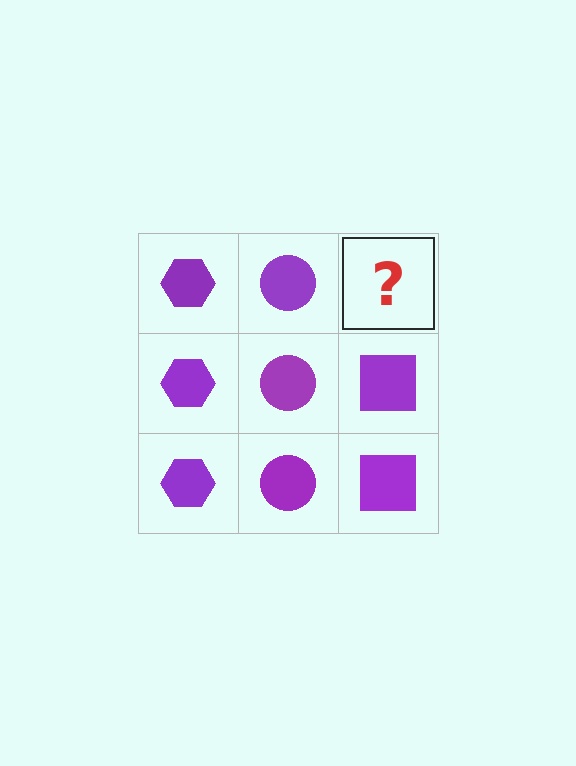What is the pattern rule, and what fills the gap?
The rule is that each column has a consistent shape. The gap should be filled with a purple square.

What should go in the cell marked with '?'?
The missing cell should contain a purple square.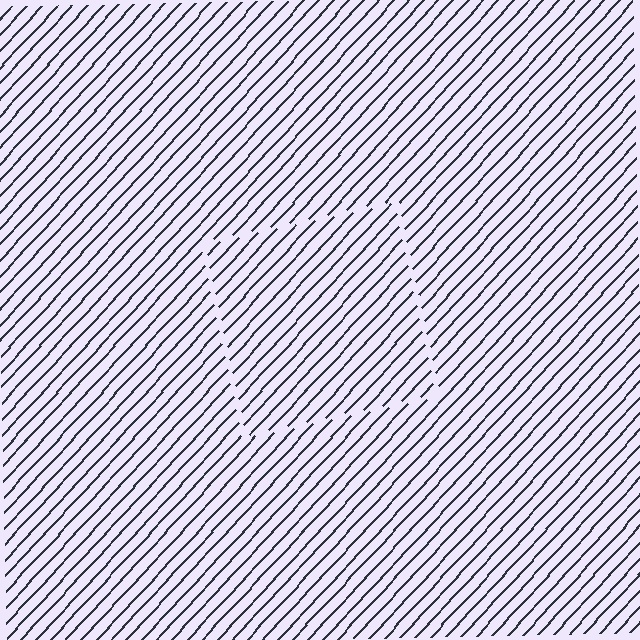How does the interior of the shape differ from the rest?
The interior of the shape contains the same grating, shifted by half a period — the contour is defined by the phase discontinuity where line-ends from the inner and outer gratings abut.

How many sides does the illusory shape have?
4 sides — the line-ends trace a square.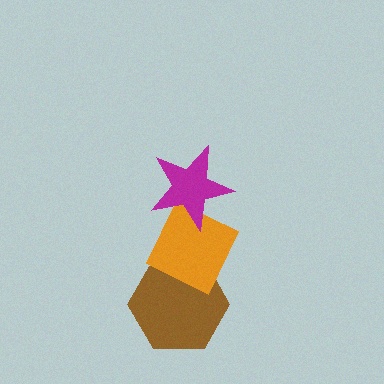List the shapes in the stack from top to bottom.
From top to bottom: the magenta star, the orange diamond, the brown hexagon.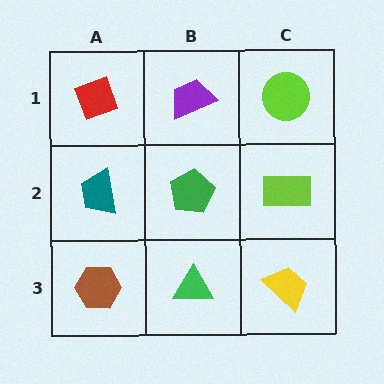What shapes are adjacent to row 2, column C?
A lime circle (row 1, column C), a yellow trapezoid (row 3, column C), a green pentagon (row 2, column B).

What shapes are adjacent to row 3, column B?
A green pentagon (row 2, column B), a brown hexagon (row 3, column A), a yellow trapezoid (row 3, column C).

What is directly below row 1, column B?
A green pentagon.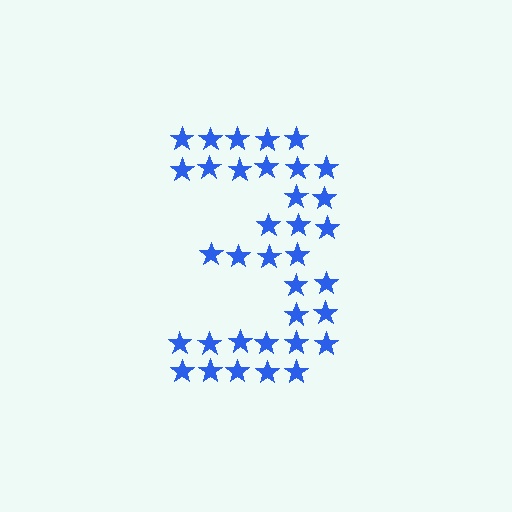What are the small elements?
The small elements are stars.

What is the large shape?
The large shape is the digit 3.